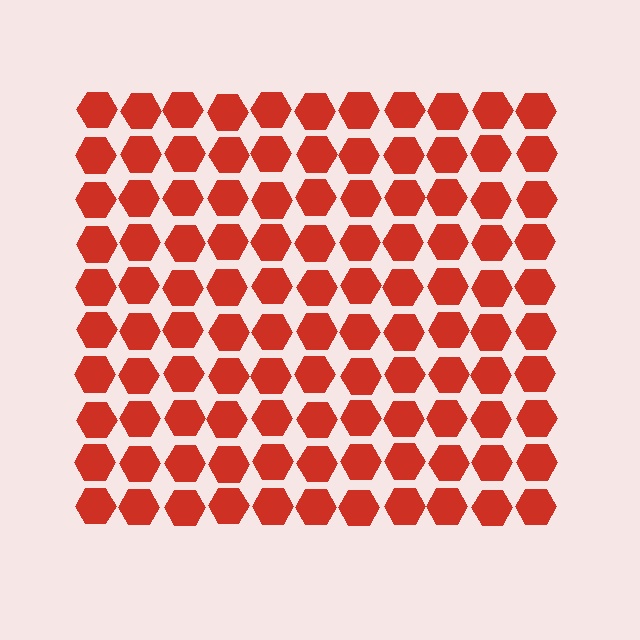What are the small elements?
The small elements are hexagons.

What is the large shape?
The large shape is a square.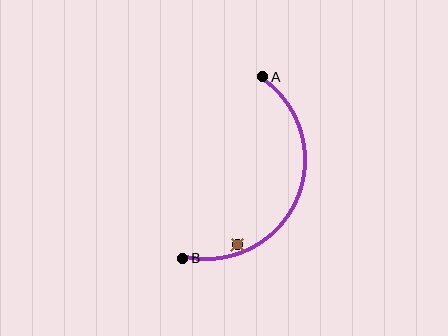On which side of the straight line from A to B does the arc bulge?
The arc bulges to the right of the straight line connecting A and B.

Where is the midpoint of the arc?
The arc midpoint is the point on the curve farthest from the straight line joining A and B. It sits to the right of that line.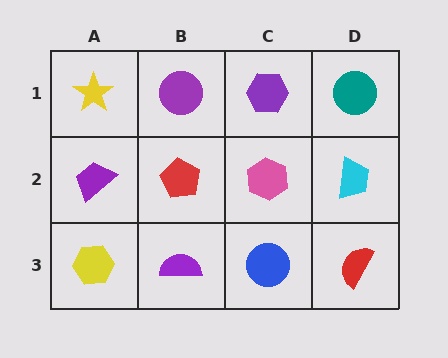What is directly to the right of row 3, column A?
A purple semicircle.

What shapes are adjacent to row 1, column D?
A cyan trapezoid (row 2, column D), a purple hexagon (row 1, column C).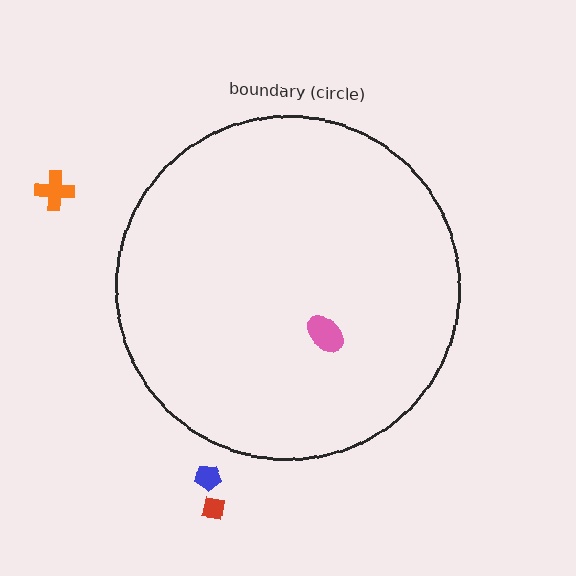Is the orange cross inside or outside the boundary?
Outside.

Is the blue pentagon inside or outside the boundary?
Outside.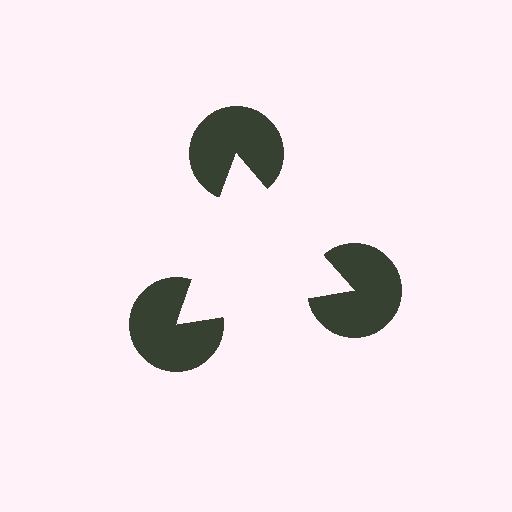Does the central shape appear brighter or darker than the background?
It typically appears slightly brighter than the background, even though no actual brightness change is drawn.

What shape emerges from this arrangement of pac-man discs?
An illusory triangle — its edges are inferred from the aligned wedge cuts in the pac-man discs, not physically drawn.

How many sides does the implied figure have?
3 sides.